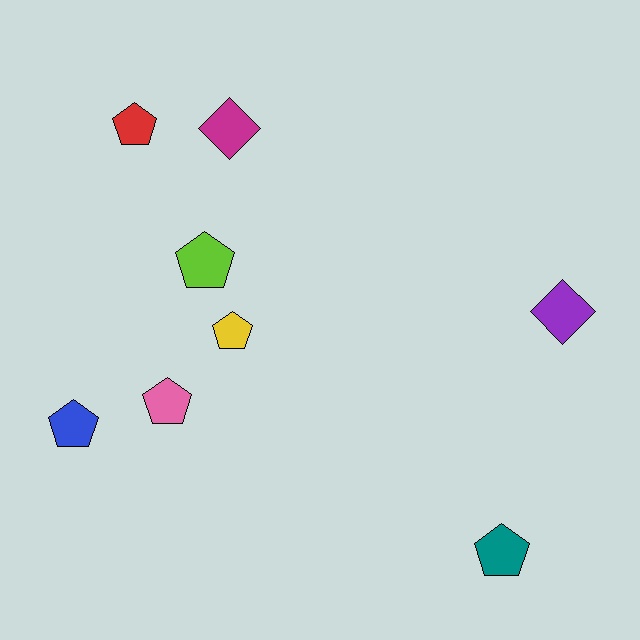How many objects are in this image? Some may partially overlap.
There are 8 objects.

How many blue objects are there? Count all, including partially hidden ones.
There is 1 blue object.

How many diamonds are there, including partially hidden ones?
There are 2 diamonds.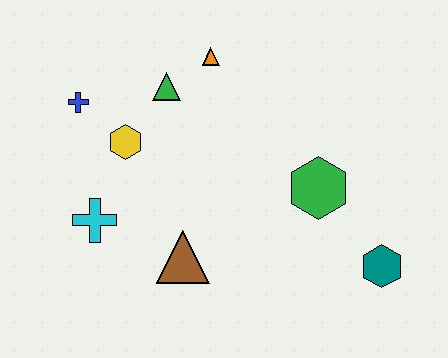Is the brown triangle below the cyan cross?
Yes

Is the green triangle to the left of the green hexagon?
Yes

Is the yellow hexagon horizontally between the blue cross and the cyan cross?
No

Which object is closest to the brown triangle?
The cyan cross is closest to the brown triangle.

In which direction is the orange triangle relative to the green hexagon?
The orange triangle is above the green hexagon.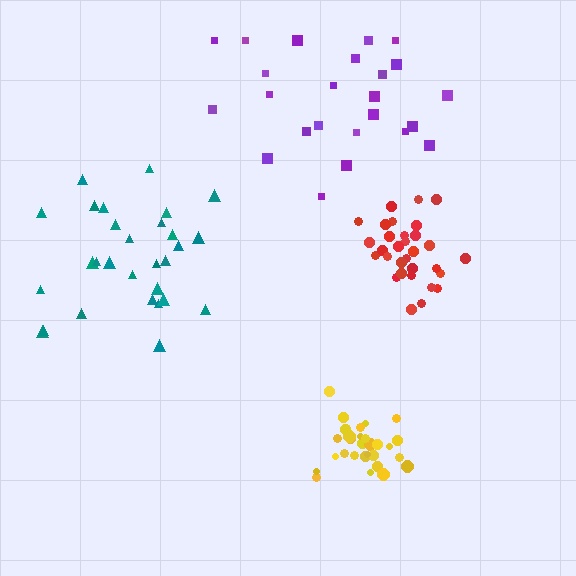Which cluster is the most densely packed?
Yellow.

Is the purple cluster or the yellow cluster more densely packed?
Yellow.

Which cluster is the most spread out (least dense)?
Purple.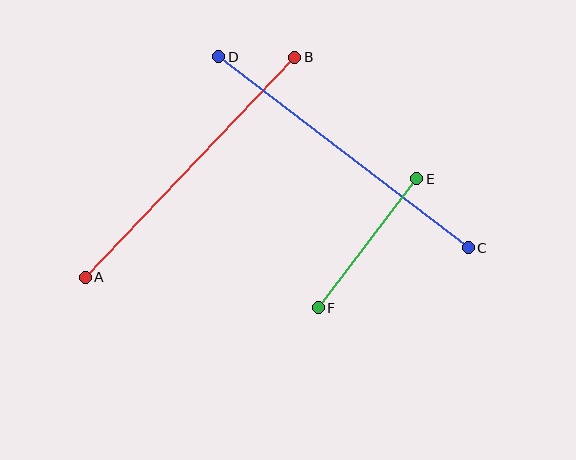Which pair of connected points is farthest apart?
Points C and D are farthest apart.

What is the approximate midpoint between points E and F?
The midpoint is at approximately (367, 243) pixels.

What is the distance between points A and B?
The distance is approximately 304 pixels.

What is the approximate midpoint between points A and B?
The midpoint is at approximately (190, 167) pixels.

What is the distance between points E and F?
The distance is approximately 162 pixels.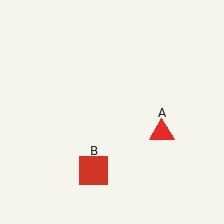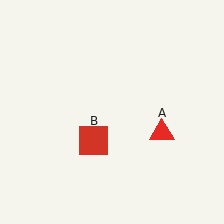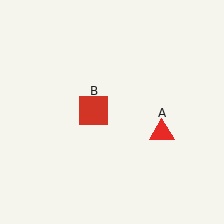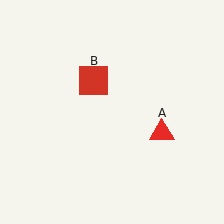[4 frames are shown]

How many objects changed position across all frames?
1 object changed position: red square (object B).